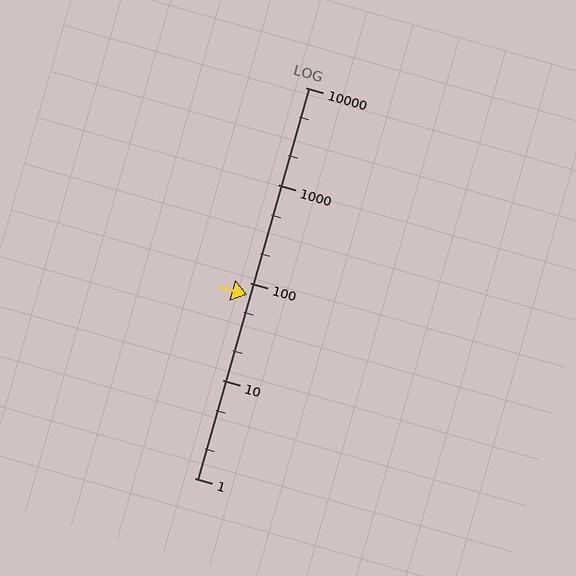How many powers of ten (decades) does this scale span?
The scale spans 4 decades, from 1 to 10000.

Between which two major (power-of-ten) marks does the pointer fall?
The pointer is between 10 and 100.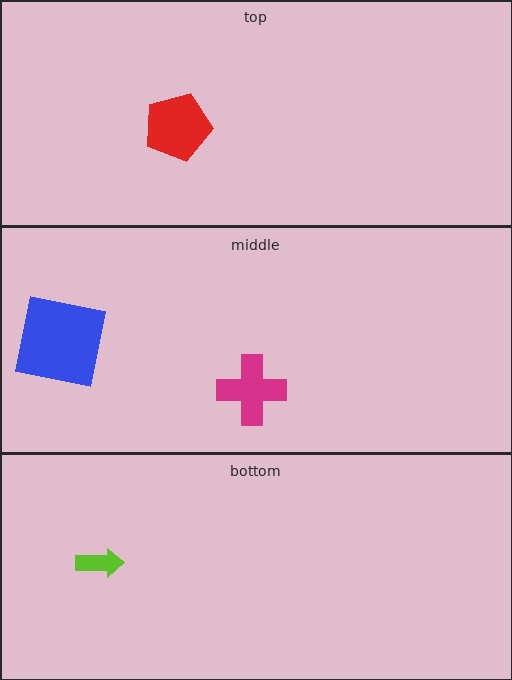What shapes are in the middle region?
The blue square, the magenta cross.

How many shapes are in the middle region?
2.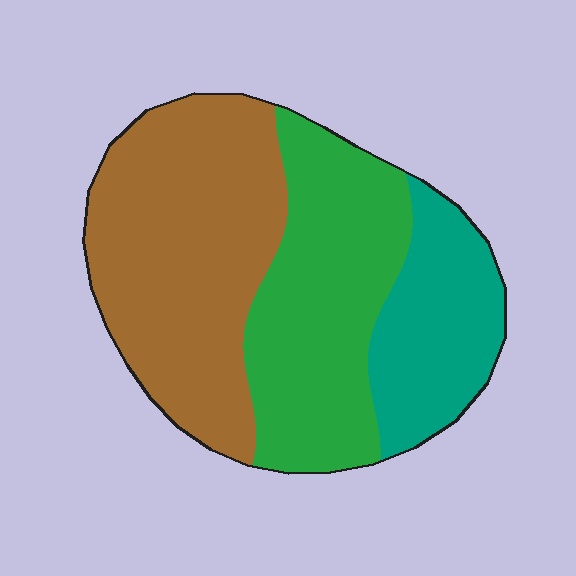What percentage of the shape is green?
Green takes up about one third (1/3) of the shape.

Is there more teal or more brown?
Brown.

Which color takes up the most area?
Brown, at roughly 45%.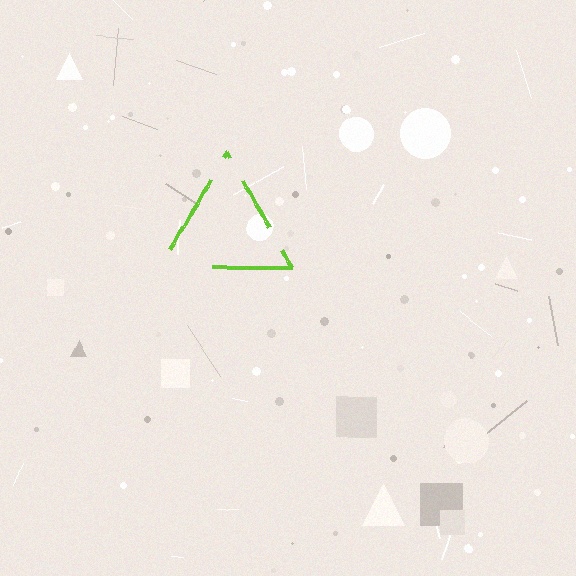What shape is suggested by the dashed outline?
The dashed outline suggests a triangle.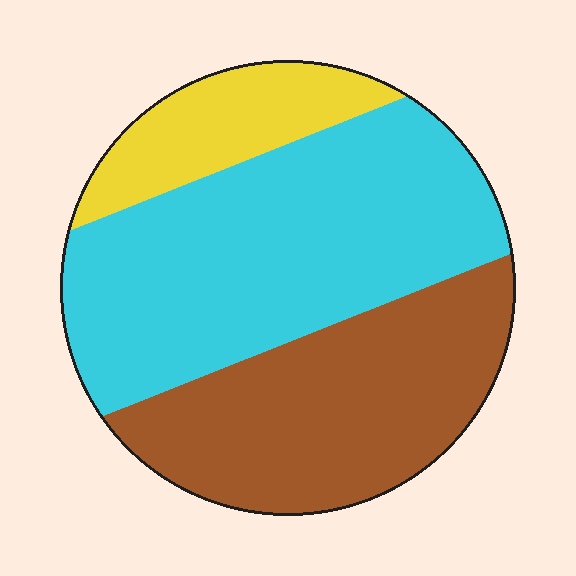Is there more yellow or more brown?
Brown.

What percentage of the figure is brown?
Brown takes up about three eighths (3/8) of the figure.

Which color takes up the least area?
Yellow, at roughly 15%.